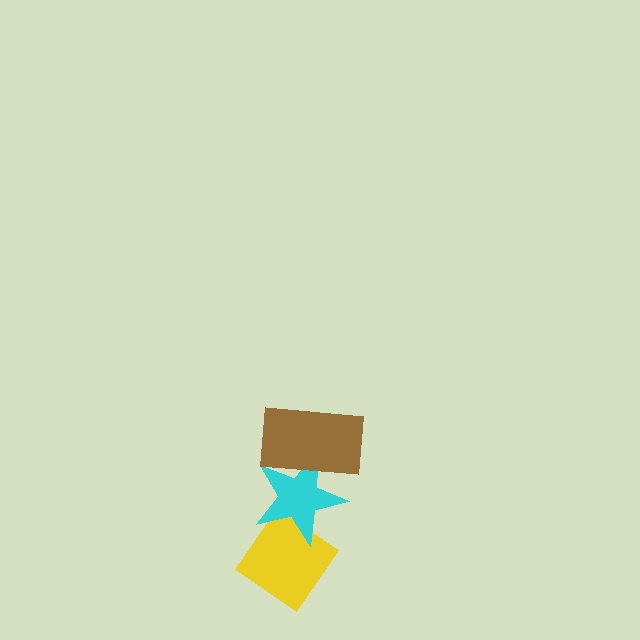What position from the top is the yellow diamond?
The yellow diamond is 3rd from the top.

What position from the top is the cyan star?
The cyan star is 2nd from the top.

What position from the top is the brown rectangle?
The brown rectangle is 1st from the top.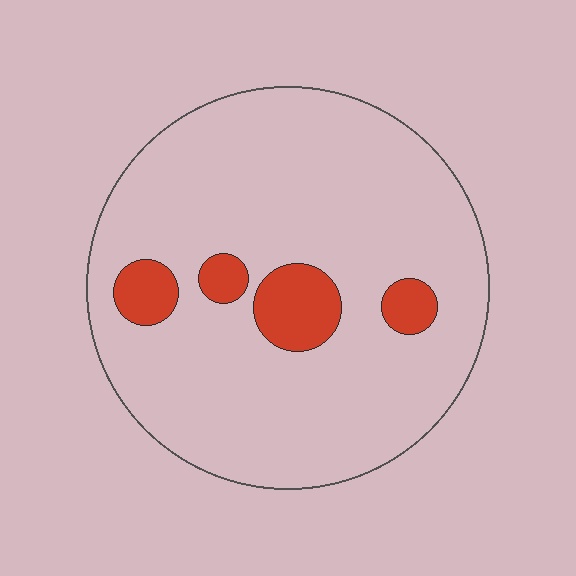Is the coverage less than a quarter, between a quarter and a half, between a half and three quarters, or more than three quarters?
Less than a quarter.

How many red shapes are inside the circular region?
4.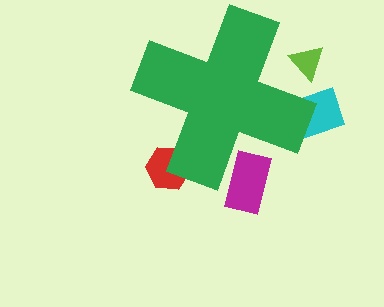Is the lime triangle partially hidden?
Yes, the lime triangle is partially hidden behind the green cross.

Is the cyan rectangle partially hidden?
Yes, the cyan rectangle is partially hidden behind the green cross.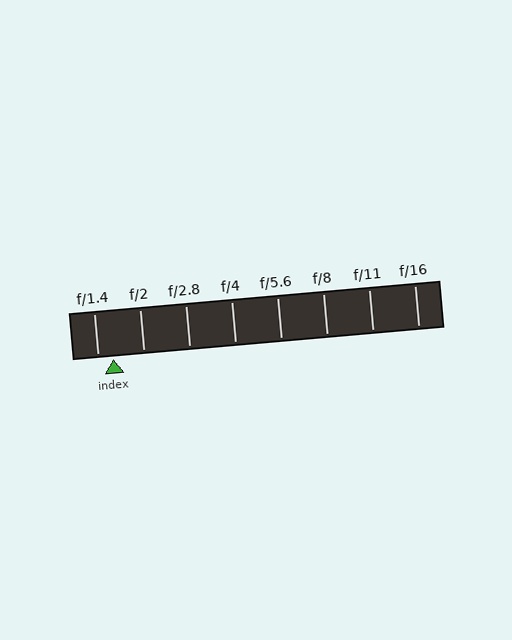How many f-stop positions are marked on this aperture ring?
There are 8 f-stop positions marked.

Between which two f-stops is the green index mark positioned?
The index mark is between f/1.4 and f/2.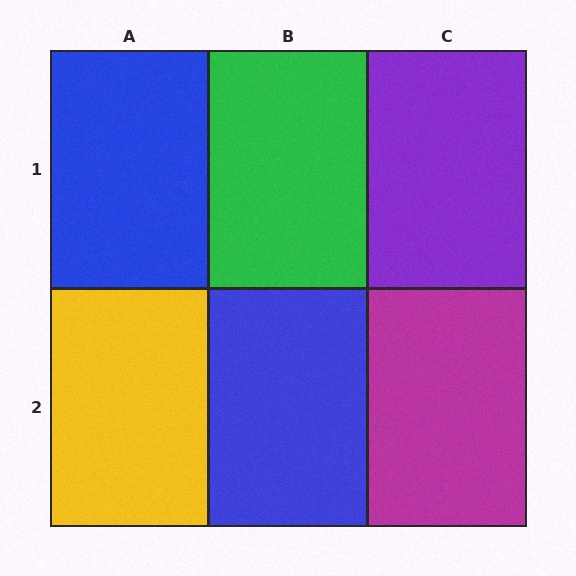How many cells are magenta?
1 cell is magenta.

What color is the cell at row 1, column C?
Purple.